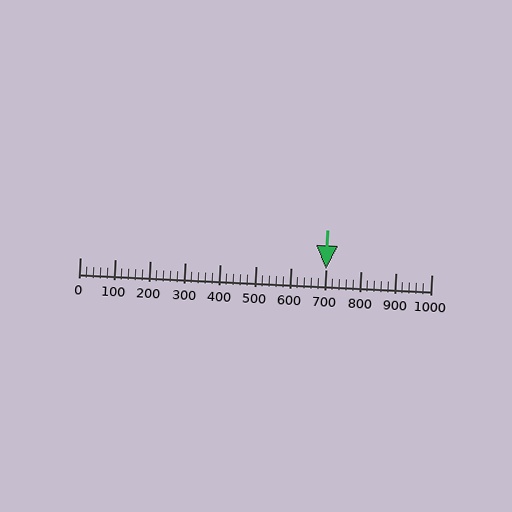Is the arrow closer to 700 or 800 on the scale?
The arrow is closer to 700.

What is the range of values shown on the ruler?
The ruler shows values from 0 to 1000.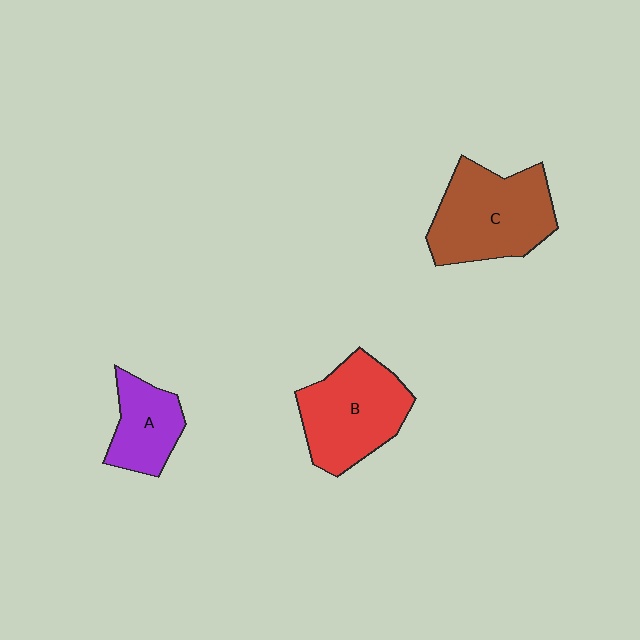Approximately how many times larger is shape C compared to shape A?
Approximately 1.8 times.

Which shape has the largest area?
Shape C (brown).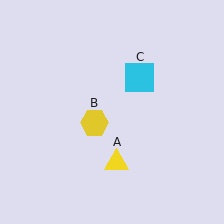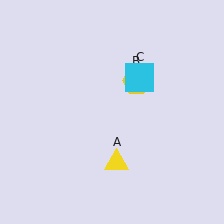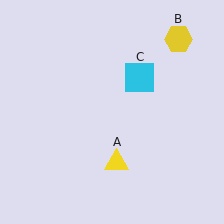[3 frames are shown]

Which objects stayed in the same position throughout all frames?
Yellow triangle (object A) and cyan square (object C) remained stationary.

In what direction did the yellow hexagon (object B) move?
The yellow hexagon (object B) moved up and to the right.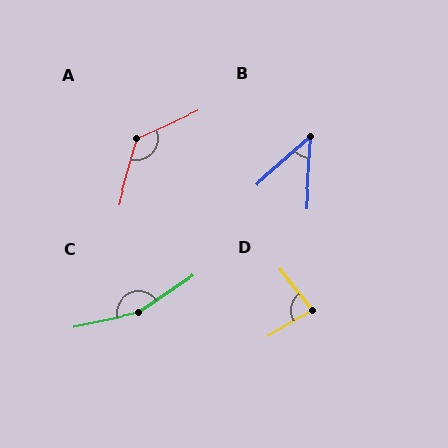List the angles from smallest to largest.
B (45°), D (81°), A (129°), C (159°).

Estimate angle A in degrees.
Approximately 129 degrees.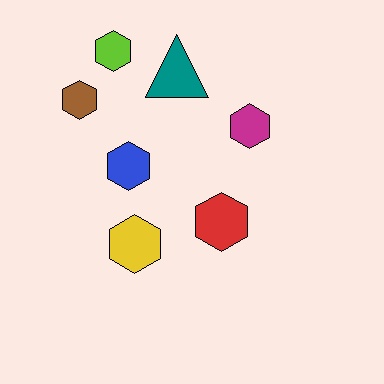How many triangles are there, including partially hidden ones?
There is 1 triangle.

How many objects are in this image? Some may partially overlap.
There are 7 objects.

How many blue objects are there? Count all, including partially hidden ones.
There is 1 blue object.